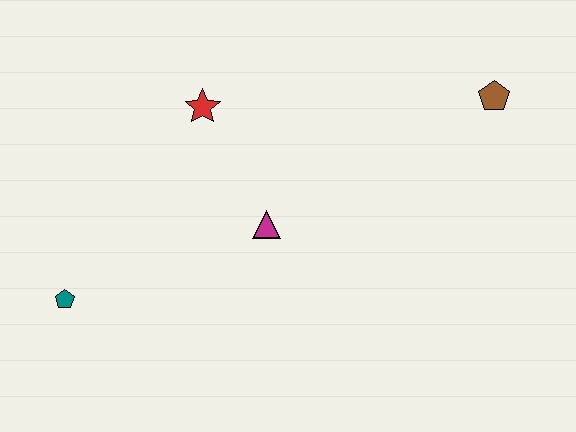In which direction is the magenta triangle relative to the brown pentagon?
The magenta triangle is to the left of the brown pentagon.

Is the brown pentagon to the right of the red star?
Yes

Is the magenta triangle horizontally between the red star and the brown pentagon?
Yes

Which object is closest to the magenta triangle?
The red star is closest to the magenta triangle.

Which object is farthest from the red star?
The brown pentagon is farthest from the red star.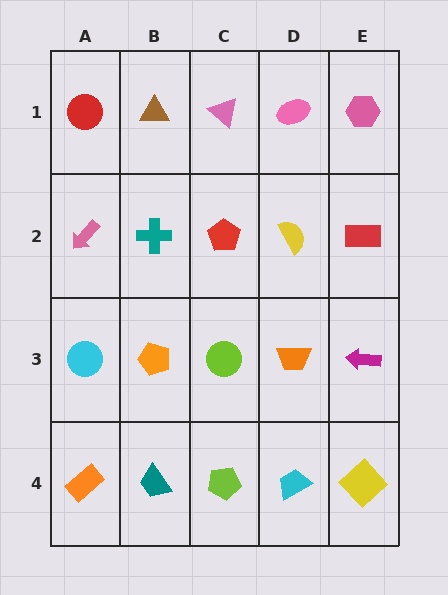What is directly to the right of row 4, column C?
A cyan trapezoid.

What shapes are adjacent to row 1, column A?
A pink arrow (row 2, column A), a brown triangle (row 1, column B).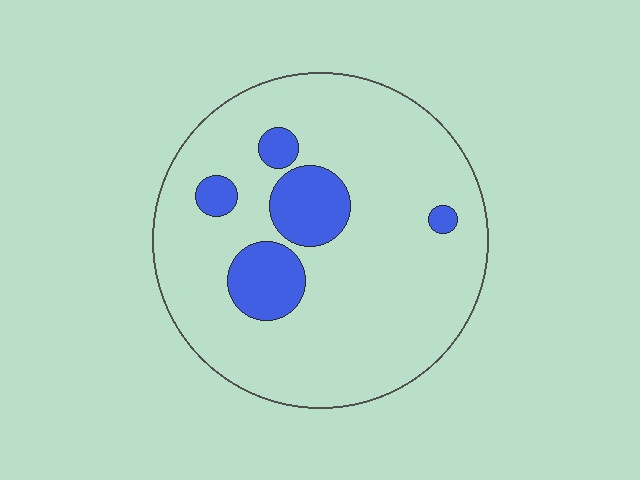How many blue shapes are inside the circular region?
5.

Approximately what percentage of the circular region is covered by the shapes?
Approximately 15%.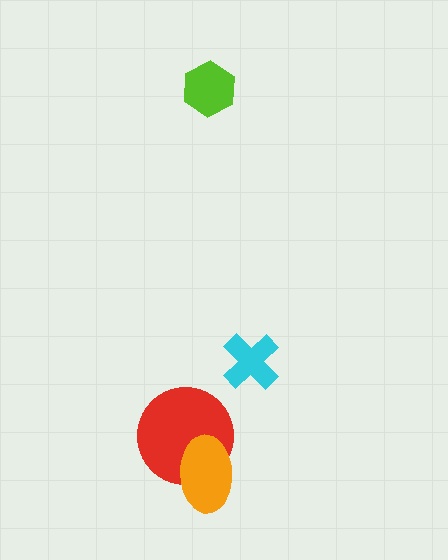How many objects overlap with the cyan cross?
0 objects overlap with the cyan cross.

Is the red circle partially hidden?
Yes, it is partially covered by another shape.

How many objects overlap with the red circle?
1 object overlaps with the red circle.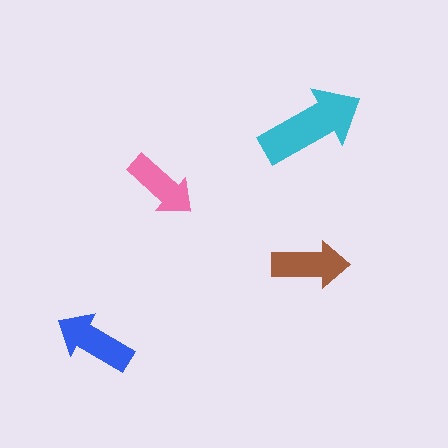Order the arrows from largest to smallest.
the cyan one, the blue one, the brown one, the pink one.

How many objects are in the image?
There are 4 objects in the image.